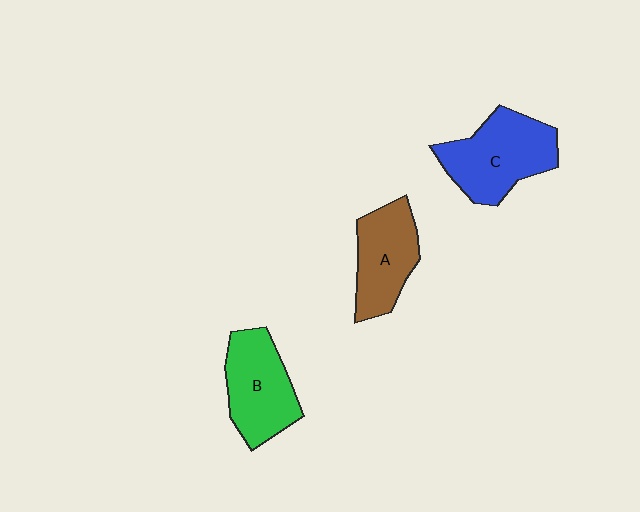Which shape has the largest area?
Shape C (blue).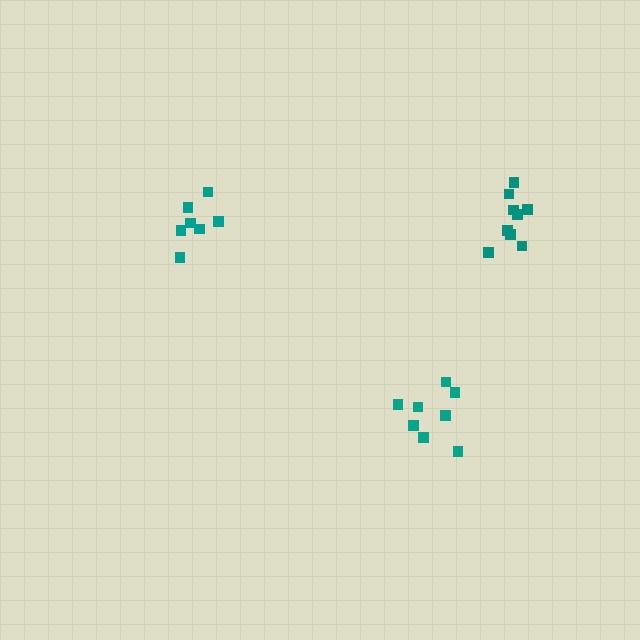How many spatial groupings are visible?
There are 3 spatial groupings.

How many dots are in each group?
Group 1: 8 dots, Group 2: 7 dots, Group 3: 9 dots (24 total).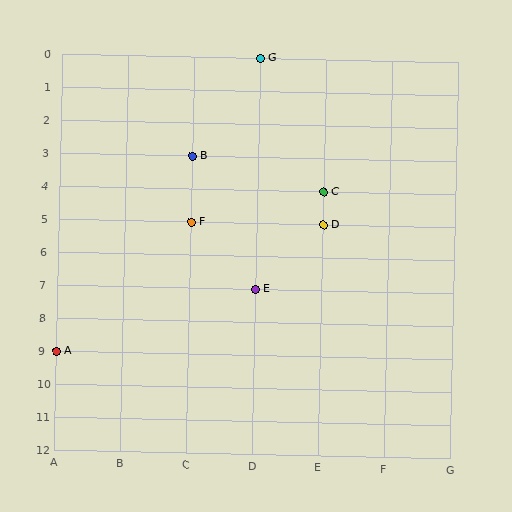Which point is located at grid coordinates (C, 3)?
Point B is at (C, 3).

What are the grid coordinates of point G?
Point G is at grid coordinates (D, 0).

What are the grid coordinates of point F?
Point F is at grid coordinates (C, 5).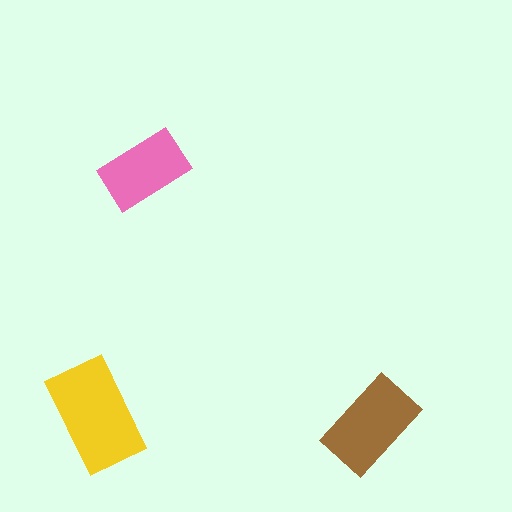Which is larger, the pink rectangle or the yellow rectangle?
The yellow one.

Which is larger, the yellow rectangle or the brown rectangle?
The yellow one.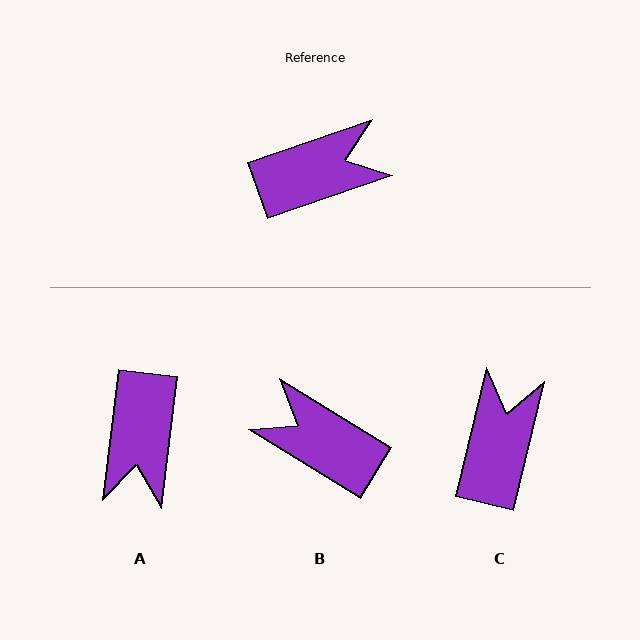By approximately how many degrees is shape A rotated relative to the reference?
Approximately 116 degrees clockwise.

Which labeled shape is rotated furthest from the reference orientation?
B, about 130 degrees away.